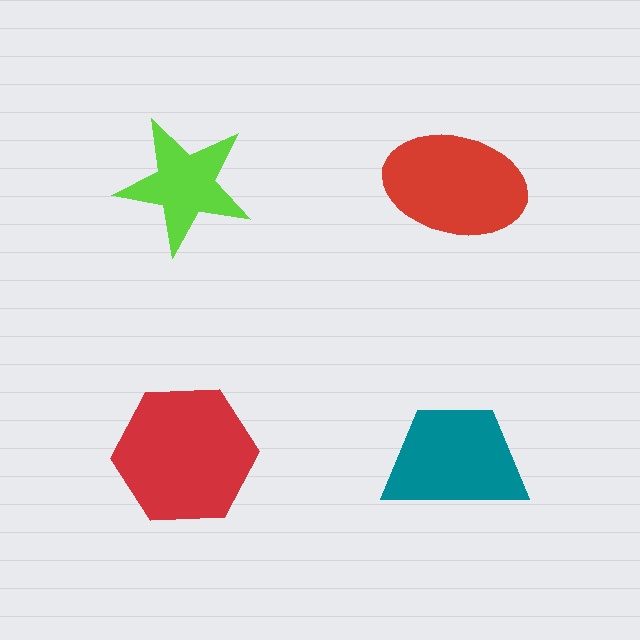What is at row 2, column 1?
A red hexagon.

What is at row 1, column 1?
A lime star.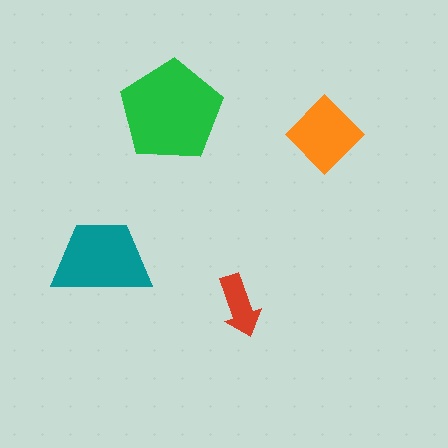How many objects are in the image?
There are 4 objects in the image.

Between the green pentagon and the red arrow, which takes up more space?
The green pentagon.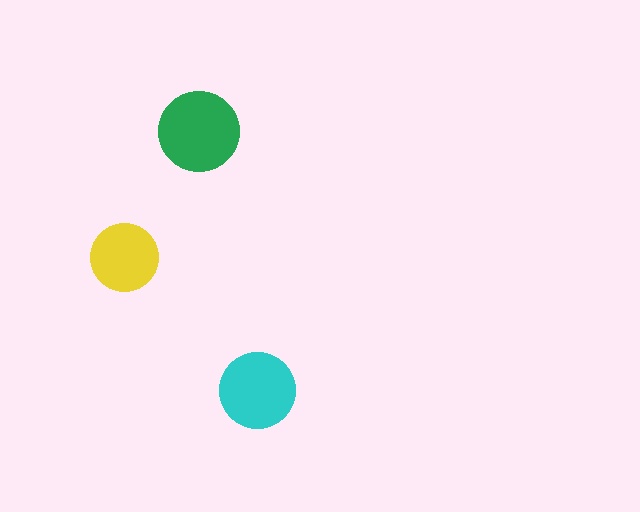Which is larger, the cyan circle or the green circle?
The green one.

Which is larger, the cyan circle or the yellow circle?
The cyan one.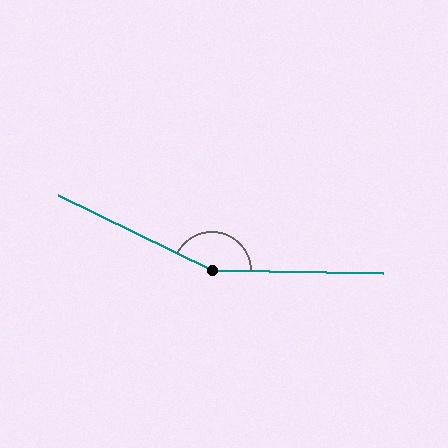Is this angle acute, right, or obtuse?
It is obtuse.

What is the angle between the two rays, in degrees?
Approximately 155 degrees.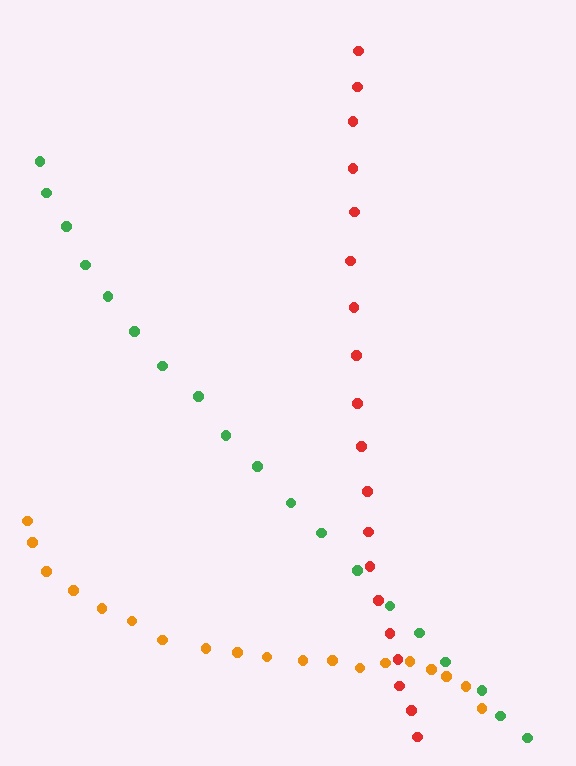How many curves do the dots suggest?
There are 3 distinct paths.